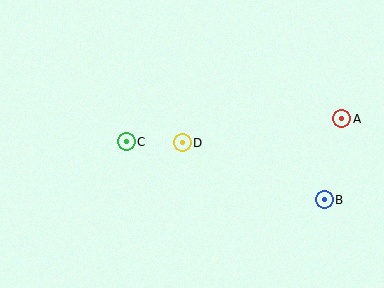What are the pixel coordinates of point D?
Point D is at (182, 143).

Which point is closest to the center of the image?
Point D at (182, 143) is closest to the center.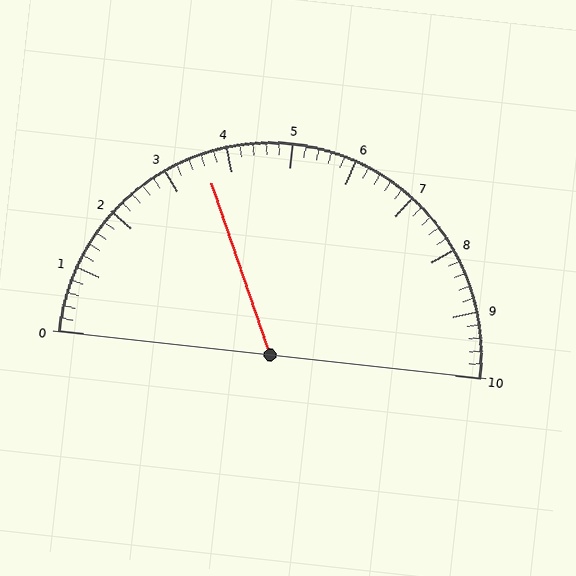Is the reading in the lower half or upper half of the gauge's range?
The reading is in the lower half of the range (0 to 10).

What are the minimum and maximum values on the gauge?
The gauge ranges from 0 to 10.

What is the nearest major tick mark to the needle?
The nearest major tick mark is 4.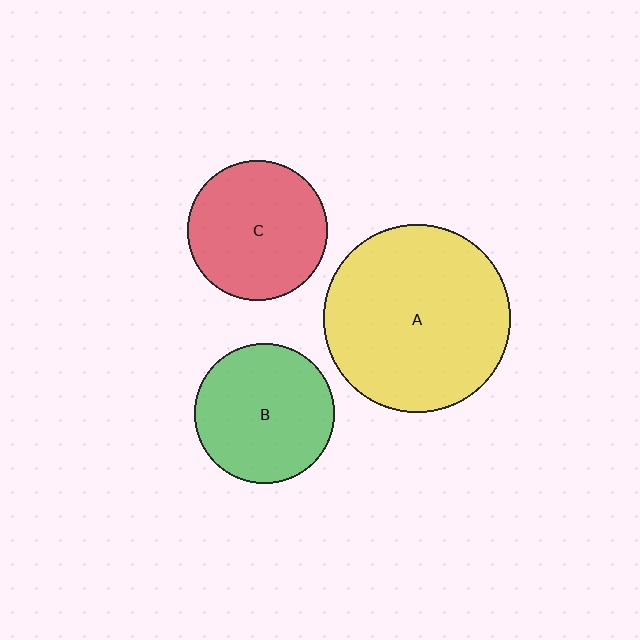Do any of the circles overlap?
No, none of the circles overlap.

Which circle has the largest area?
Circle A (yellow).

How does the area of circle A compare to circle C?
Approximately 1.8 times.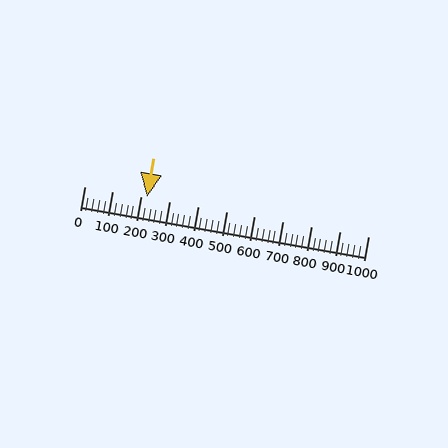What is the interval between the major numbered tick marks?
The major tick marks are spaced 100 units apart.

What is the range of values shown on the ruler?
The ruler shows values from 0 to 1000.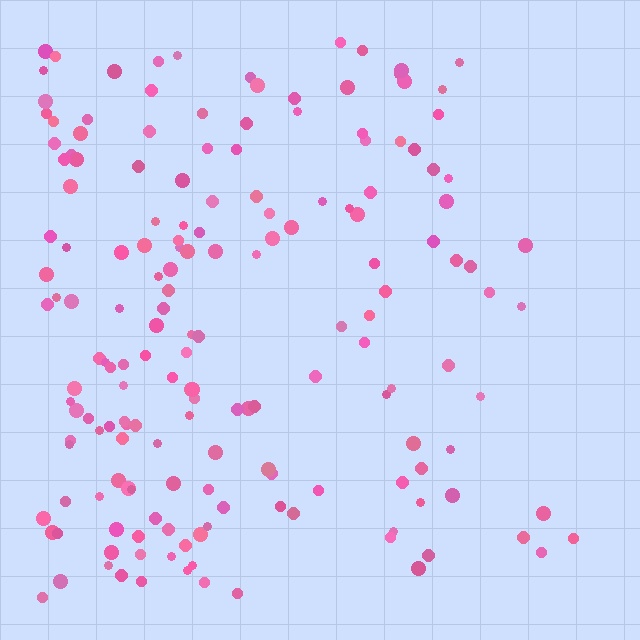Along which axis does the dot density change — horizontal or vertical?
Horizontal.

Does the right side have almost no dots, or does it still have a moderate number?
Still a moderate number, just noticeably fewer than the left.